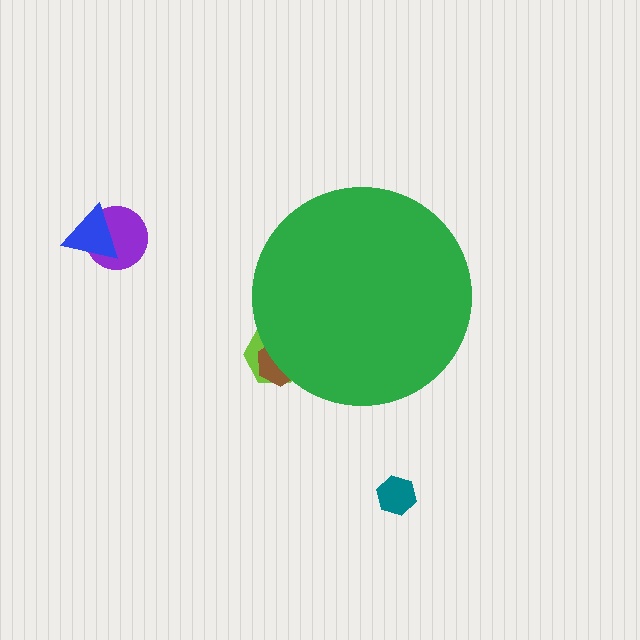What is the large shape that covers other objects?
A green circle.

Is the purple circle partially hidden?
No, the purple circle is fully visible.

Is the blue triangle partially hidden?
No, the blue triangle is fully visible.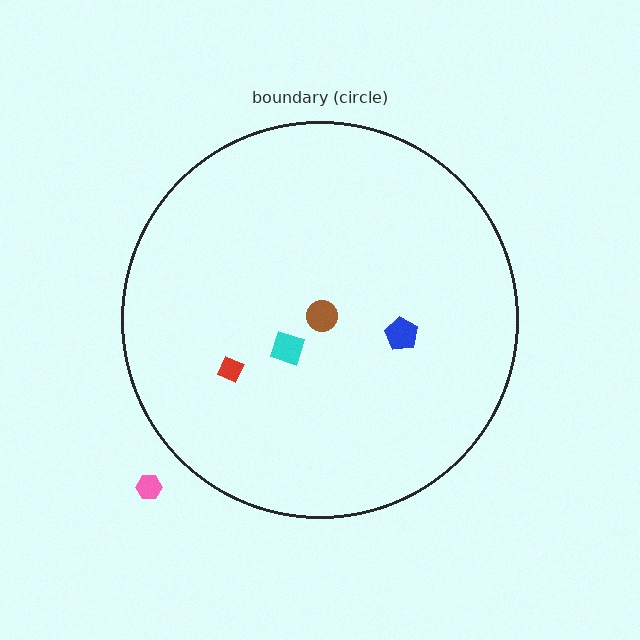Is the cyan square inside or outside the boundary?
Inside.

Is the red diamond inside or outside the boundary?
Inside.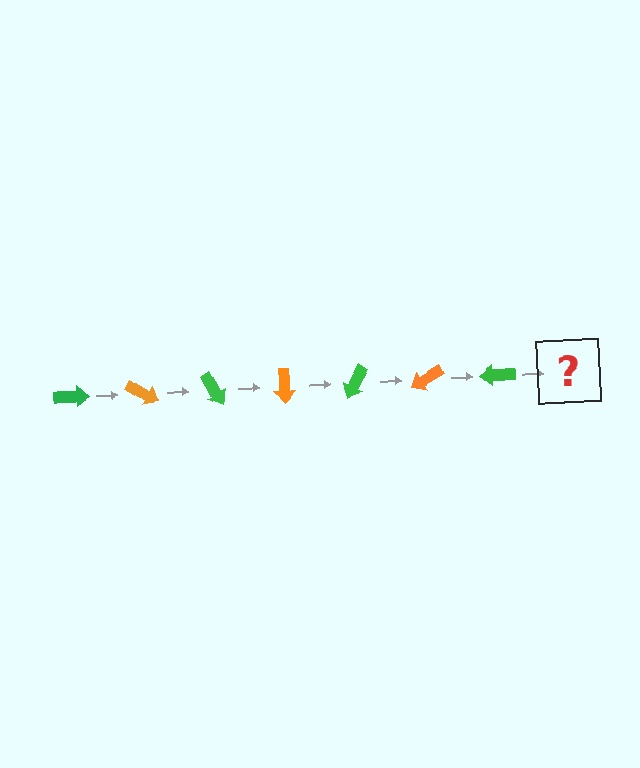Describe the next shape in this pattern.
It should be an orange arrow, rotated 210 degrees from the start.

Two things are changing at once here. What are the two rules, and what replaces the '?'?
The two rules are that it rotates 30 degrees each step and the color cycles through green and orange. The '?' should be an orange arrow, rotated 210 degrees from the start.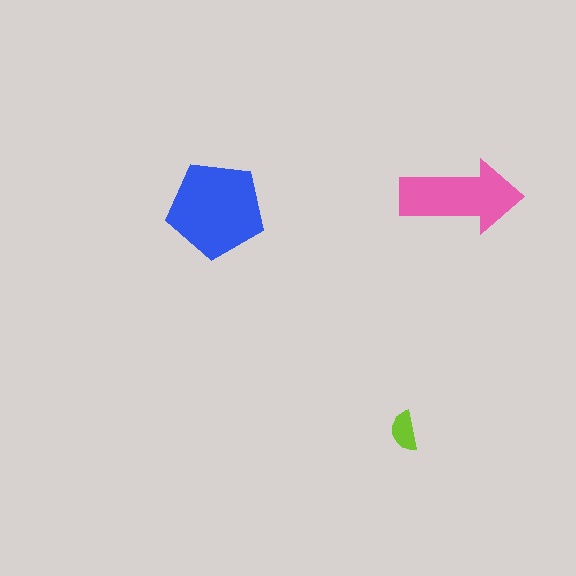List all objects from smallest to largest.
The lime semicircle, the pink arrow, the blue pentagon.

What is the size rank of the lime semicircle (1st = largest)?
3rd.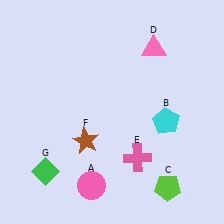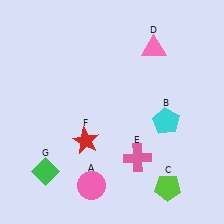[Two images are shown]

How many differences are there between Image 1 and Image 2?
There is 1 difference between the two images.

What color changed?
The star (F) changed from brown in Image 1 to red in Image 2.